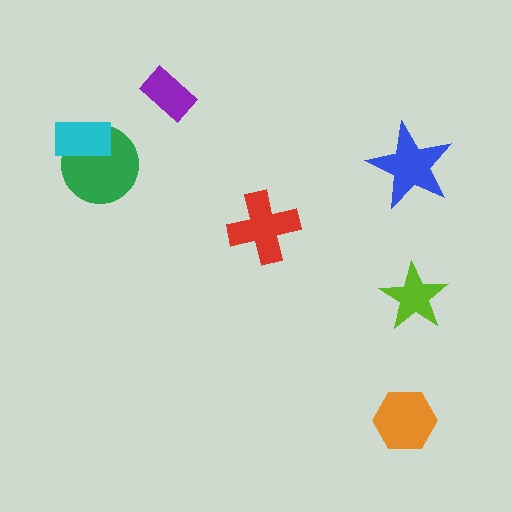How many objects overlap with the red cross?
0 objects overlap with the red cross.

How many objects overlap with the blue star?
0 objects overlap with the blue star.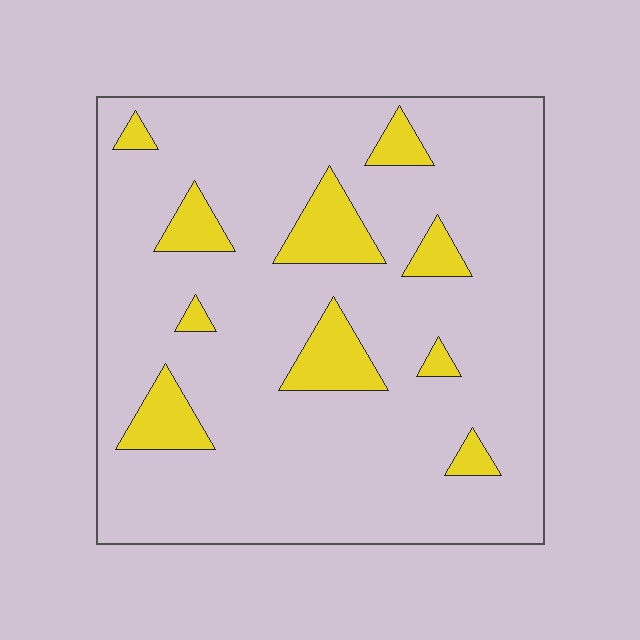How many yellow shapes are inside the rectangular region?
10.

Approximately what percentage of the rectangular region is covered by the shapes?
Approximately 15%.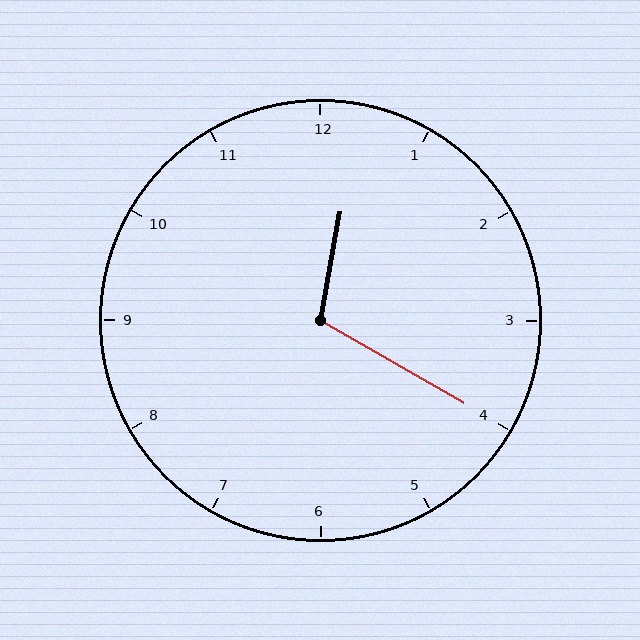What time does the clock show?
12:20.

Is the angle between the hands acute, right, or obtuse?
It is obtuse.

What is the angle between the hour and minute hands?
Approximately 110 degrees.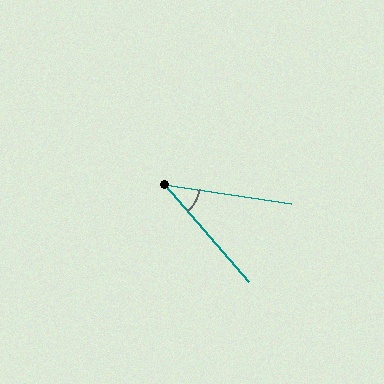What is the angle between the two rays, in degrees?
Approximately 41 degrees.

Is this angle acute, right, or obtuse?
It is acute.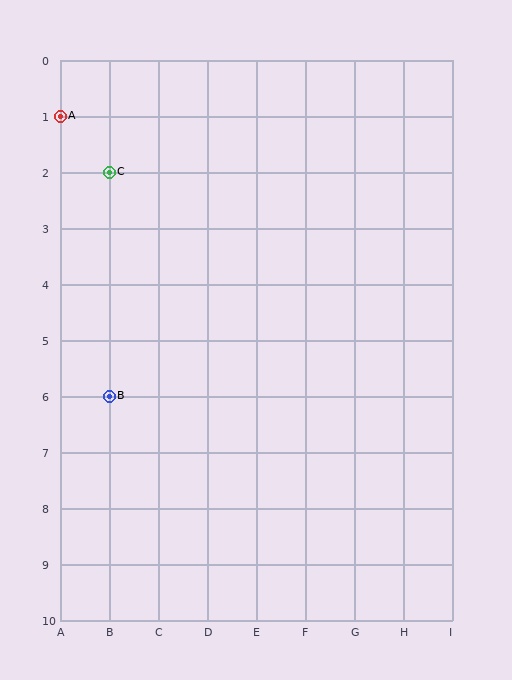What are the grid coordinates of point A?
Point A is at grid coordinates (A, 1).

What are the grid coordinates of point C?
Point C is at grid coordinates (B, 2).